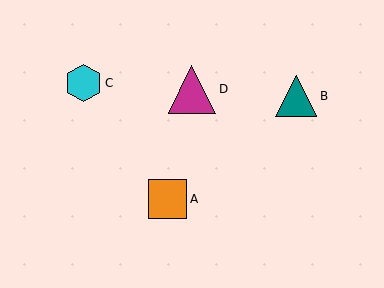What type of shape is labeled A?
Shape A is an orange square.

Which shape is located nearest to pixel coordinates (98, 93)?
The cyan hexagon (labeled C) at (84, 83) is nearest to that location.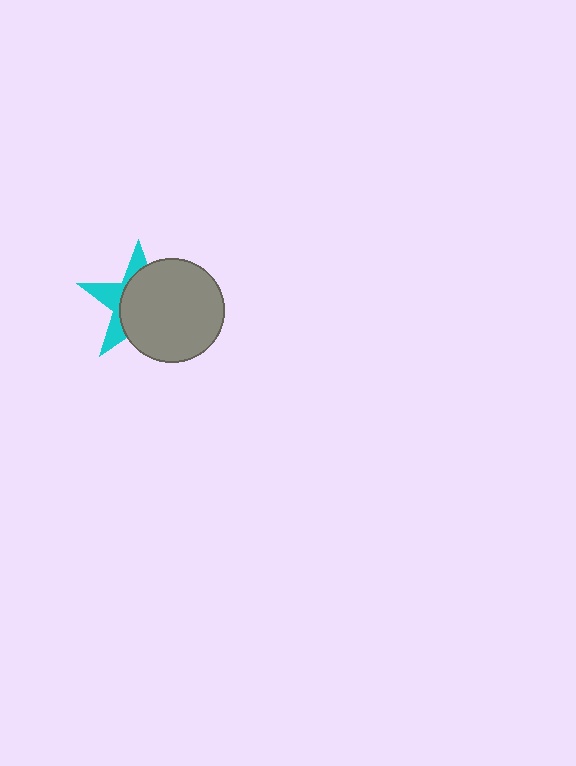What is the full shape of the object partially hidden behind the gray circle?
The partially hidden object is a cyan star.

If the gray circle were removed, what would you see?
You would see the complete cyan star.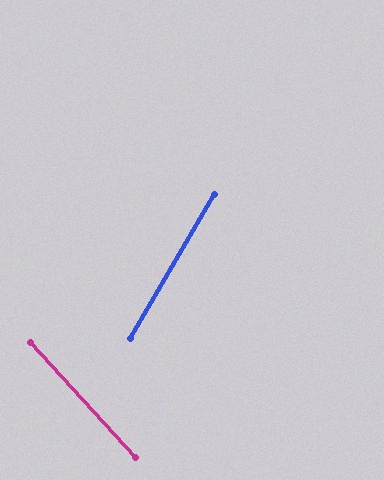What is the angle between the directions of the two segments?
Approximately 73 degrees.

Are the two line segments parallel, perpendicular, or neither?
Neither parallel nor perpendicular — they differ by about 73°.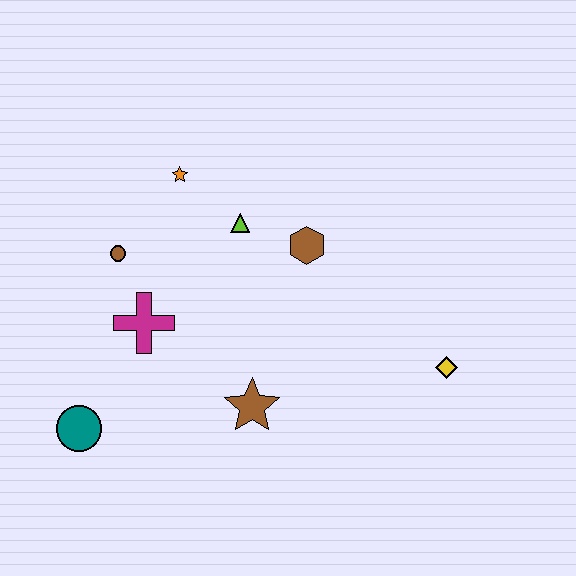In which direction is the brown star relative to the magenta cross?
The brown star is to the right of the magenta cross.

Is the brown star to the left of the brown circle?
No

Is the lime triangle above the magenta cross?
Yes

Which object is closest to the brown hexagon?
The lime triangle is closest to the brown hexagon.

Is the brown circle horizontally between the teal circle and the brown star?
Yes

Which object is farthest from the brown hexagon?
The teal circle is farthest from the brown hexagon.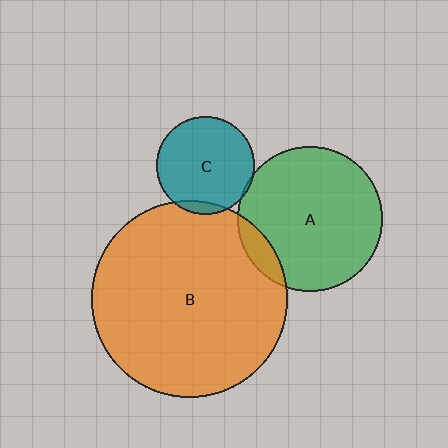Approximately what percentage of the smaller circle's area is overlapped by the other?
Approximately 10%.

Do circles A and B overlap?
Yes.